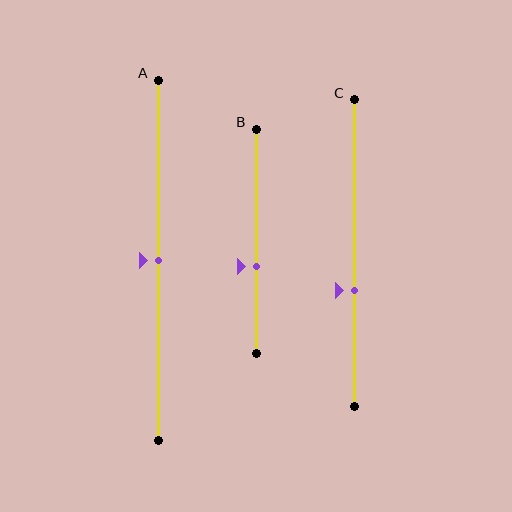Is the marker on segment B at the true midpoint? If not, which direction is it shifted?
No, the marker on segment B is shifted downward by about 11% of the segment length.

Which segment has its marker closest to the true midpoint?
Segment A has its marker closest to the true midpoint.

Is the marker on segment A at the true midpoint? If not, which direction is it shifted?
Yes, the marker on segment A is at the true midpoint.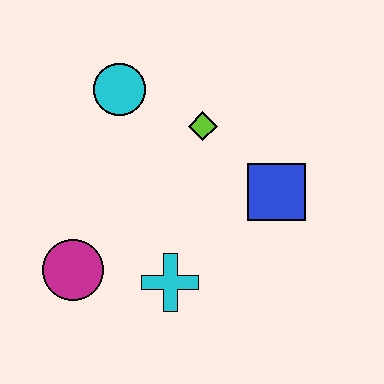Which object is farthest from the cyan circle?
The cyan cross is farthest from the cyan circle.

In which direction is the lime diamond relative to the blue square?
The lime diamond is to the left of the blue square.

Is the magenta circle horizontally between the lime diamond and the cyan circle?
No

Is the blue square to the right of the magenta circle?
Yes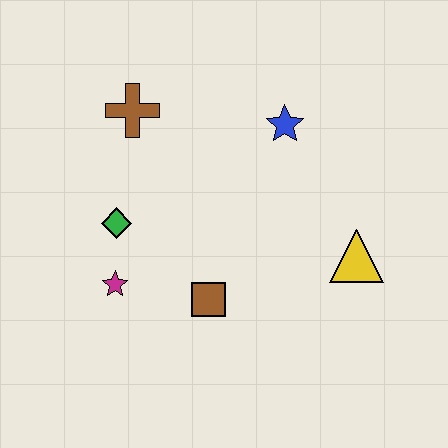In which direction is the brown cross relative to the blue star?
The brown cross is to the left of the blue star.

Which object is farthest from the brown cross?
The yellow triangle is farthest from the brown cross.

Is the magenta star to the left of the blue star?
Yes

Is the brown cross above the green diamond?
Yes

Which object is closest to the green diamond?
The magenta star is closest to the green diamond.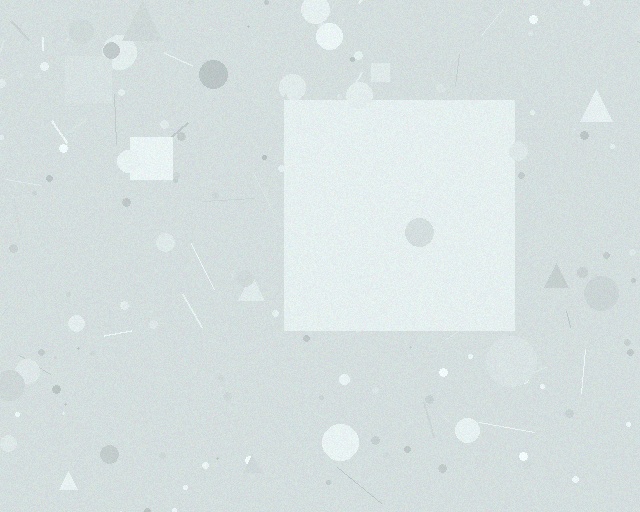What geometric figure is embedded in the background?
A square is embedded in the background.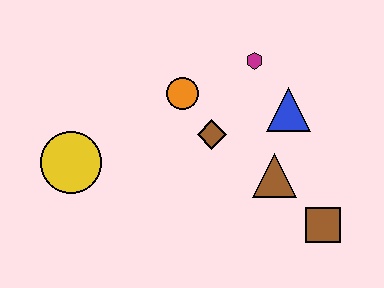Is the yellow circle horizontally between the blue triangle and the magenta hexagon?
No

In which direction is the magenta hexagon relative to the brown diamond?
The magenta hexagon is above the brown diamond.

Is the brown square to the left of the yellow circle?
No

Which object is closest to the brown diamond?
The orange circle is closest to the brown diamond.